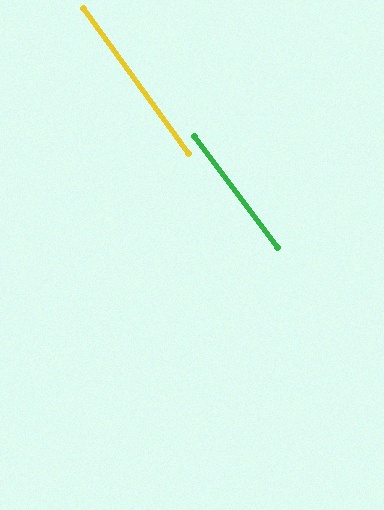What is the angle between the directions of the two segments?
Approximately 1 degree.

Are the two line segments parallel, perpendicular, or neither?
Parallel — their directions differ by only 0.5°.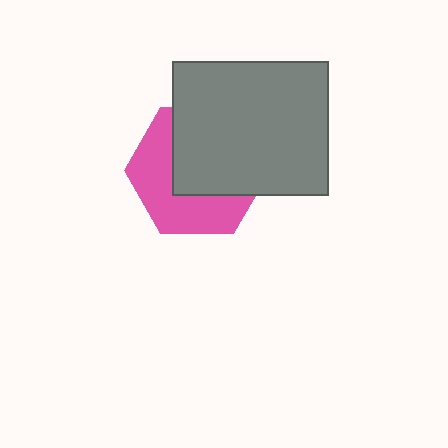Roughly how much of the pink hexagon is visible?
About half of it is visible (roughly 47%).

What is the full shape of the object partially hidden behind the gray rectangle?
The partially hidden object is a pink hexagon.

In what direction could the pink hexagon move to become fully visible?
The pink hexagon could move toward the lower-left. That would shift it out from behind the gray rectangle entirely.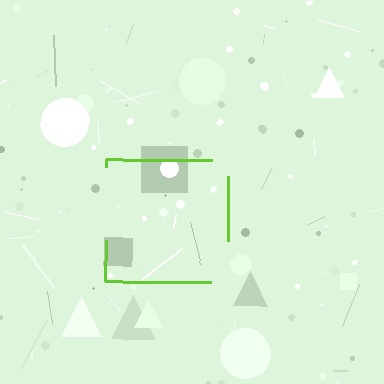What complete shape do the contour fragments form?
The contour fragments form a square.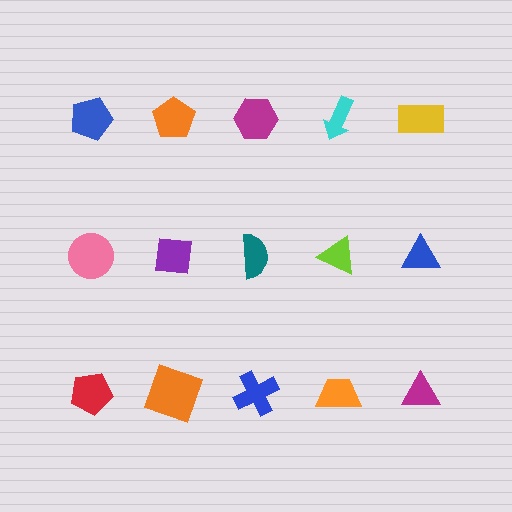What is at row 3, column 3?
A blue cross.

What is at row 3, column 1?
A red pentagon.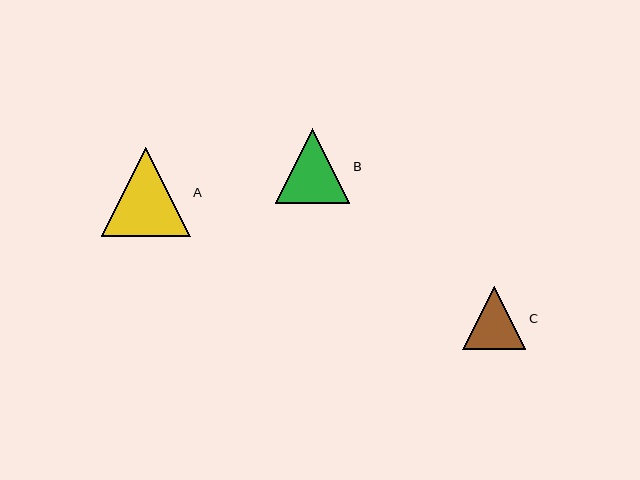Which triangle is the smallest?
Triangle C is the smallest with a size of approximately 63 pixels.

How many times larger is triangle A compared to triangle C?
Triangle A is approximately 1.4 times the size of triangle C.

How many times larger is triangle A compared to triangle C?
Triangle A is approximately 1.4 times the size of triangle C.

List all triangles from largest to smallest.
From largest to smallest: A, B, C.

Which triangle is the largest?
Triangle A is the largest with a size of approximately 88 pixels.